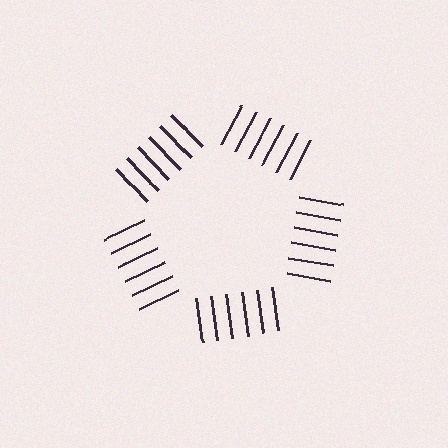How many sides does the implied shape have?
5 sides — the line-ends trace a pentagon.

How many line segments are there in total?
30 — 6 along each of the 5 edges.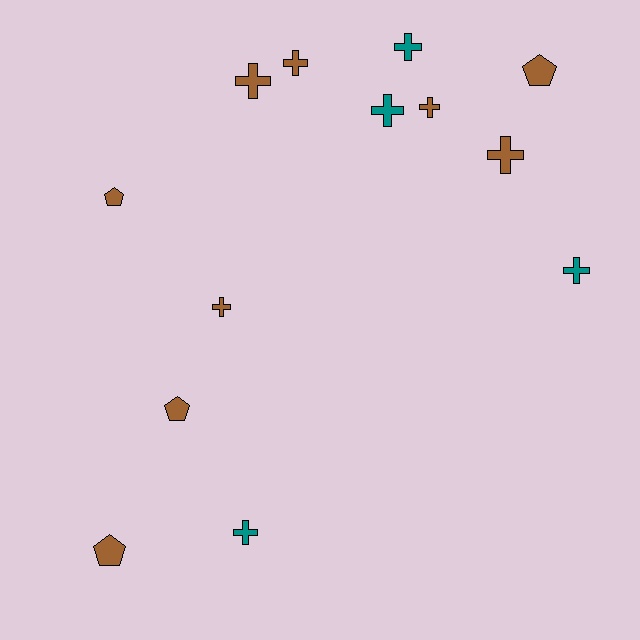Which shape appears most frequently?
Cross, with 9 objects.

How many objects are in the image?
There are 13 objects.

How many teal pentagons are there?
There are no teal pentagons.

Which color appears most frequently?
Brown, with 9 objects.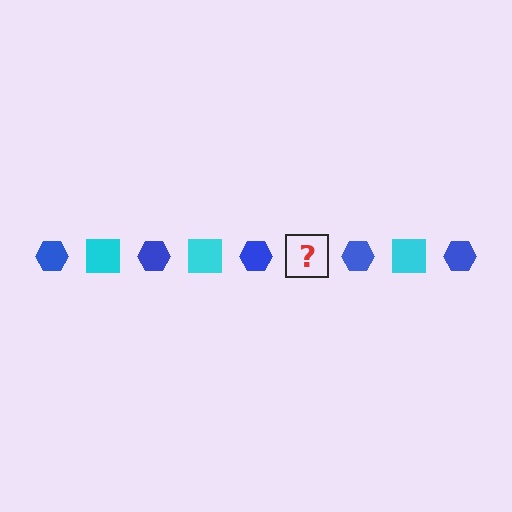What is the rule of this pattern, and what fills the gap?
The rule is that the pattern alternates between blue hexagon and cyan square. The gap should be filled with a cyan square.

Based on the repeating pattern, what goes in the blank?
The blank should be a cyan square.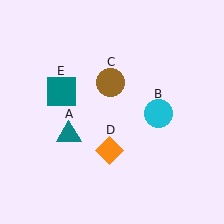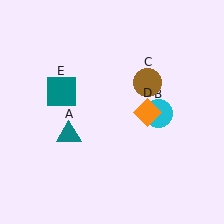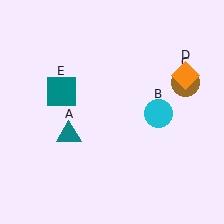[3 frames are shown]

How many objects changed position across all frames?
2 objects changed position: brown circle (object C), orange diamond (object D).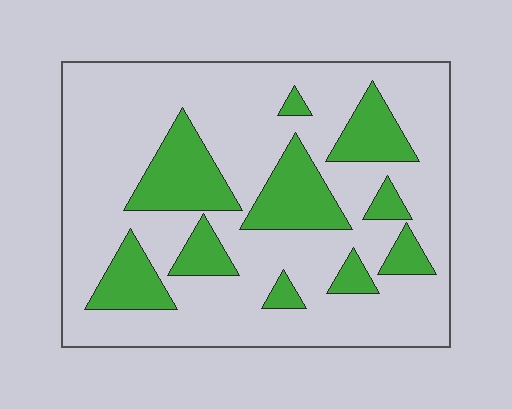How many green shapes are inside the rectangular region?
10.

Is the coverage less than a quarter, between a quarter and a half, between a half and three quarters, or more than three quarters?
Less than a quarter.